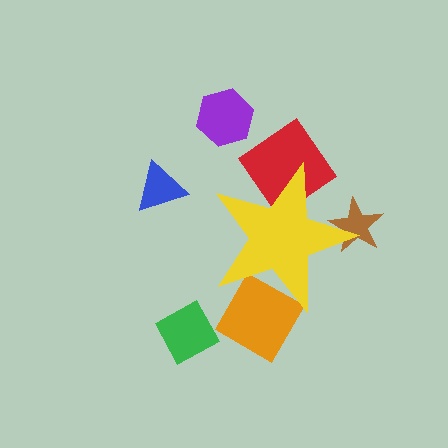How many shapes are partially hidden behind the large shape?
3 shapes are partially hidden.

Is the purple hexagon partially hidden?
No, the purple hexagon is fully visible.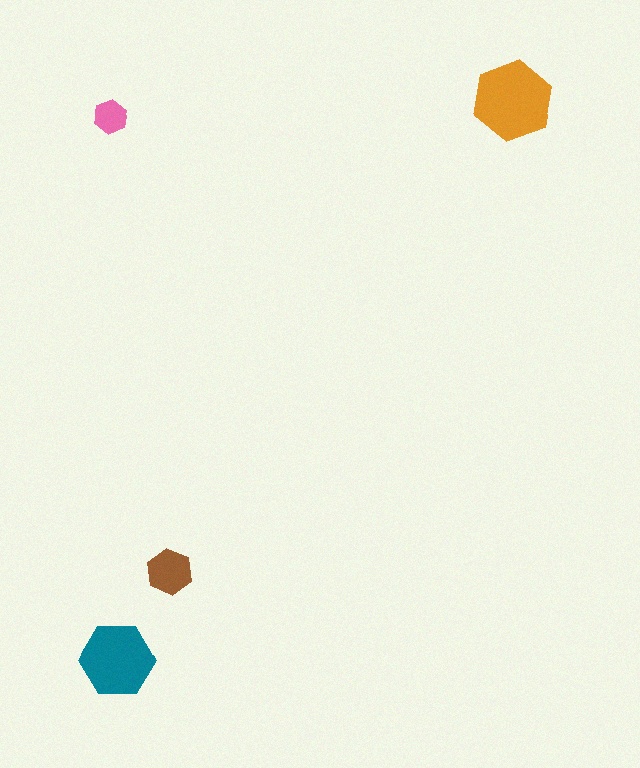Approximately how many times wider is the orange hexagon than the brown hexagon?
About 2 times wider.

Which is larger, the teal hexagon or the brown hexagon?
The teal one.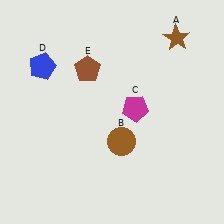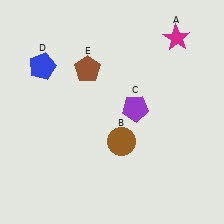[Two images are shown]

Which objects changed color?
A changed from brown to magenta. C changed from magenta to purple.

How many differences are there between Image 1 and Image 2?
There are 2 differences between the two images.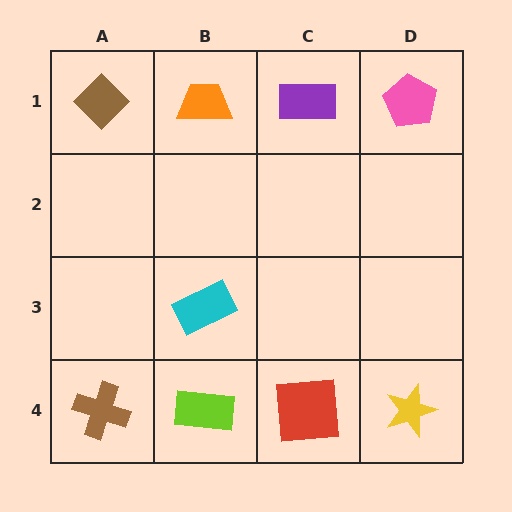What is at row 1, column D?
A pink pentagon.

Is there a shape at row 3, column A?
No, that cell is empty.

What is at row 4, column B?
A lime rectangle.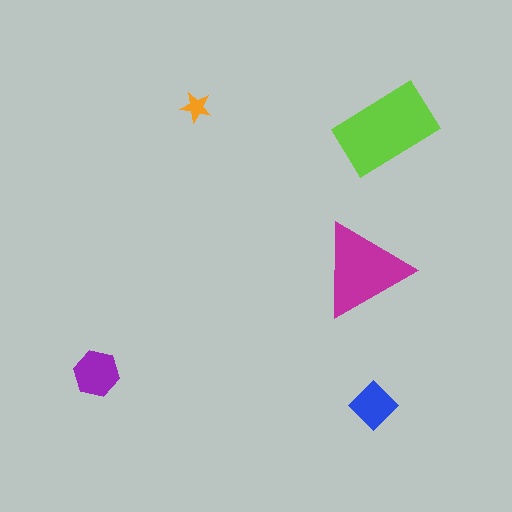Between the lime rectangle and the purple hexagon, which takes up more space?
The lime rectangle.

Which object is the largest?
The lime rectangle.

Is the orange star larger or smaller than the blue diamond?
Smaller.